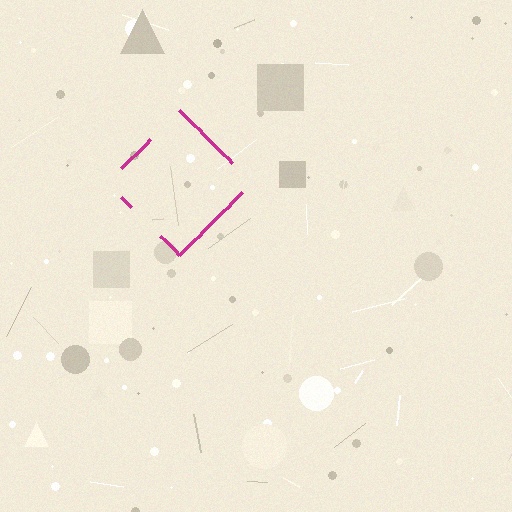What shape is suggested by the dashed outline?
The dashed outline suggests a diamond.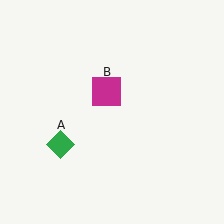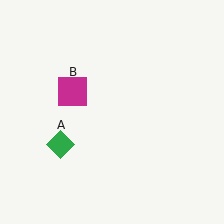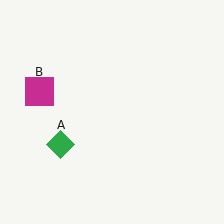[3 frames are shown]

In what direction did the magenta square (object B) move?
The magenta square (object B) moved left.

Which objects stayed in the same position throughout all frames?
Green diamond (object A) remained stationary.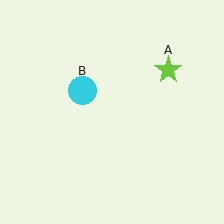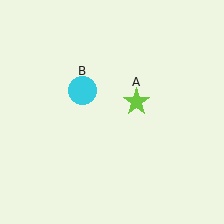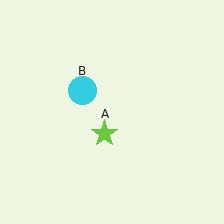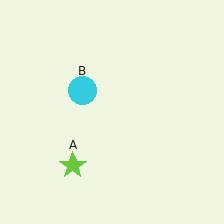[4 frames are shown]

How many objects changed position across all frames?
1 object changed position: lime star (object A).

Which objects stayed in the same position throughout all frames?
Cyan circle (object B) remained stationary.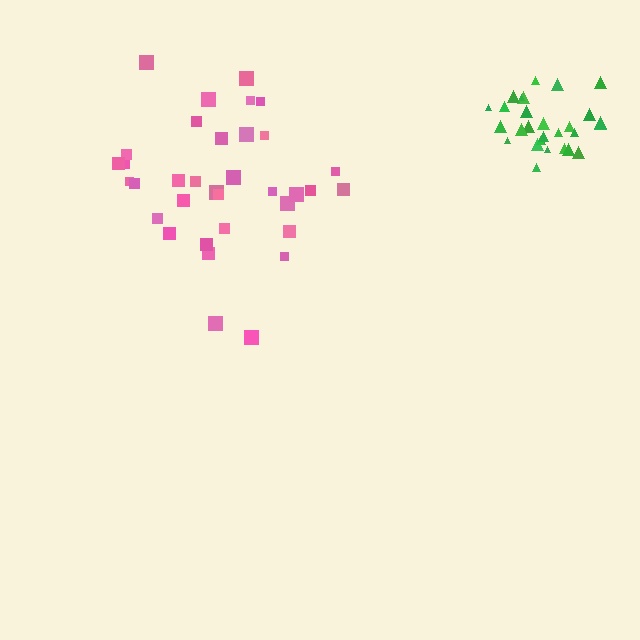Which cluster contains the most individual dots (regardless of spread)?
Pink (35).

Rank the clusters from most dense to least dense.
green, pink.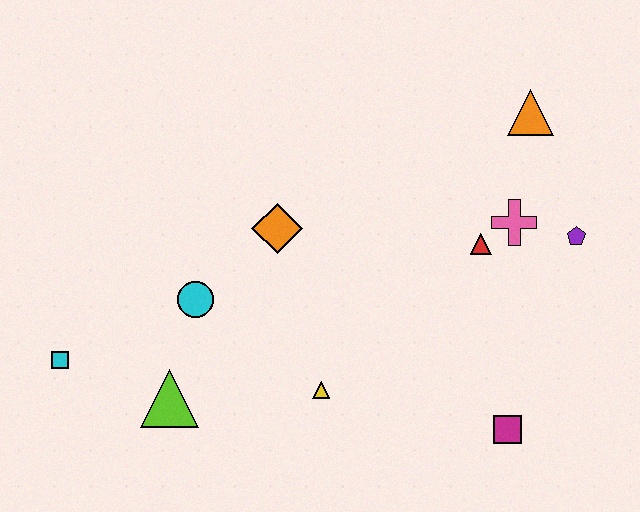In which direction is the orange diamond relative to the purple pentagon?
The orange diamond is to the left of the purple pentagon.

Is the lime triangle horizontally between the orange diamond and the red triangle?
No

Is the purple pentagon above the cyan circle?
Yes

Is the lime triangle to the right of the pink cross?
No